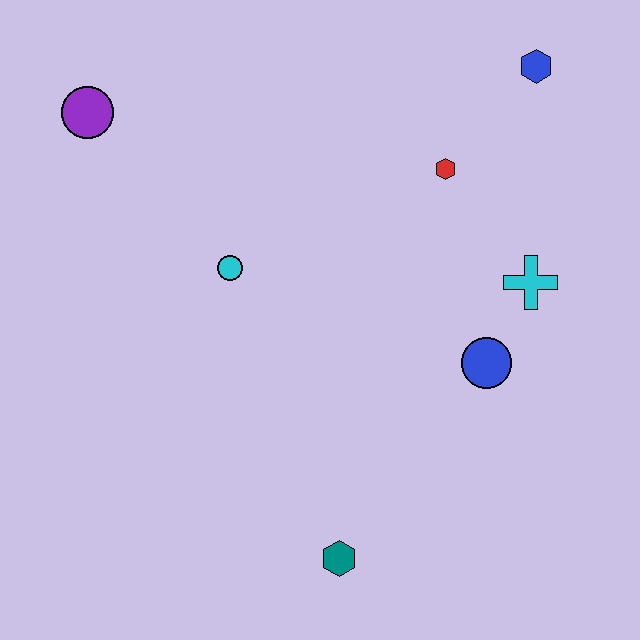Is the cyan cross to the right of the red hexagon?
Yes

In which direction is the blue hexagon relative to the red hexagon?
The blue hexagon is above the red hexagon.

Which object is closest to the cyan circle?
The purple circle is closest to the cyan circle.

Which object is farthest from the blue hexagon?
The teal hexagon is farthest from the blue hexagon.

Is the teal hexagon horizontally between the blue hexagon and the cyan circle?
Yes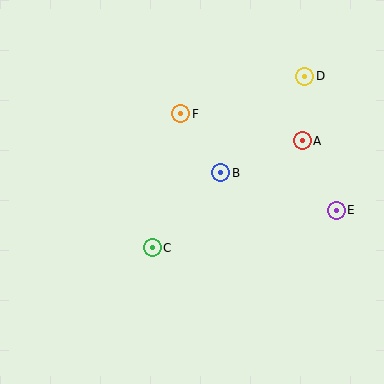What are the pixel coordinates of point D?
Point D is at (305, 76).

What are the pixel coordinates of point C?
Point C is at (152, 248).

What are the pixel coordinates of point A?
Point A is at (302, 141).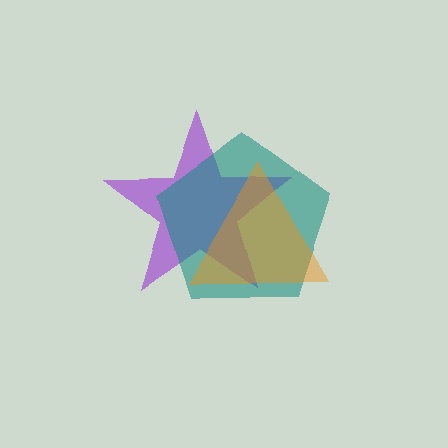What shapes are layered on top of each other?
The layered shapes are: a purple star, a teal pentagon, an orange triangle.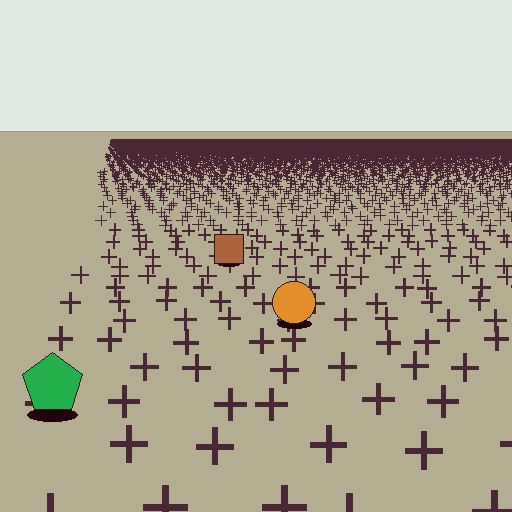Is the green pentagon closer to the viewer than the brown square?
Yes. The green pentagon is closer — you can tell from the texture gradient: the ground texture is coarser near it.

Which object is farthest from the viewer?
The brown square is farthest from the viewer. It appears smaller and the ground texture around it is denser.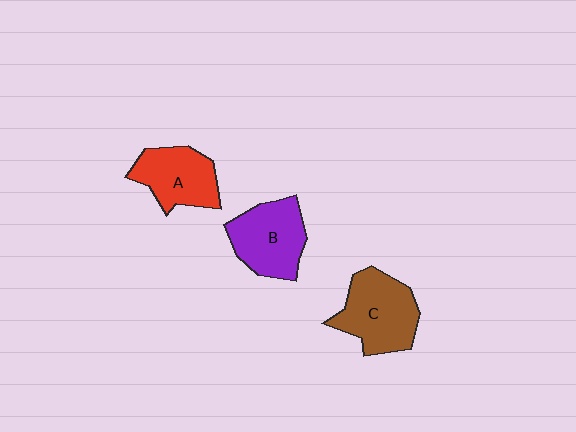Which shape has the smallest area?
Shape A (red).